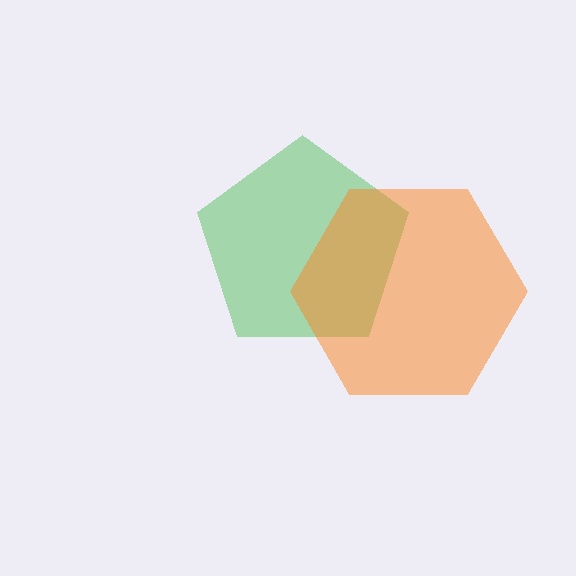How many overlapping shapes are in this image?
There are 2 overlapping shapes in the image.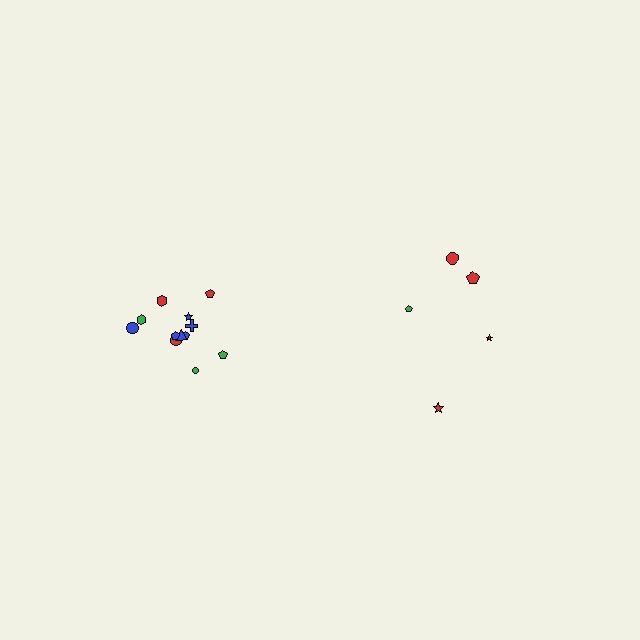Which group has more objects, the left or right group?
The left group.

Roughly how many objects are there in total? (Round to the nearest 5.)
Roughly 15 objects in total.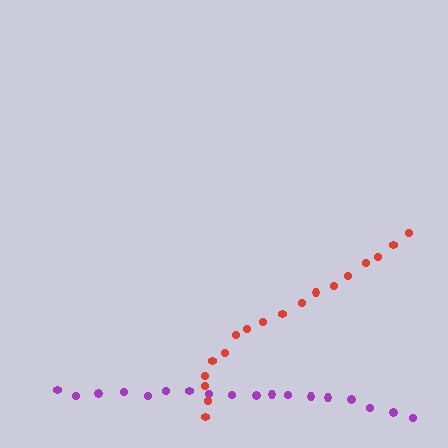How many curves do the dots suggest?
There are 2 distinct paths.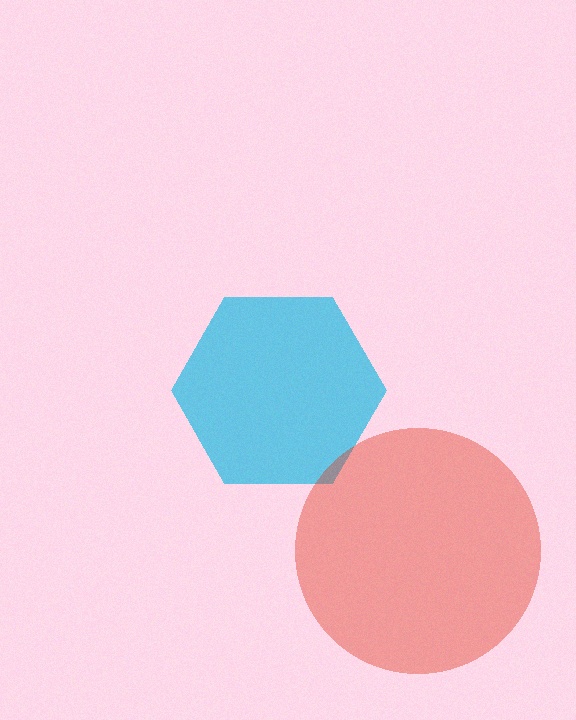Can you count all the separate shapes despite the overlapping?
Yes, there are 2 separate shapes.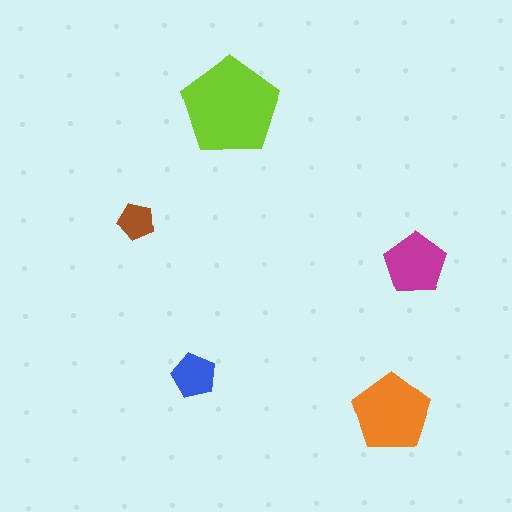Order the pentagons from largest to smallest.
the lime one, the orange one, the magenta one, the blue one, the brown one.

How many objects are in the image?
There are 5 objects in the image.